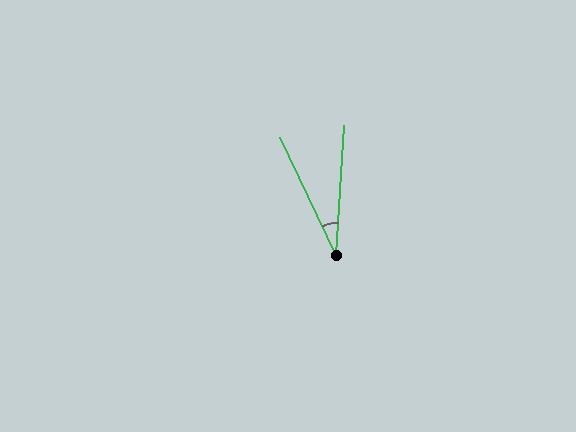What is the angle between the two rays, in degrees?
Approximately 29 degrees.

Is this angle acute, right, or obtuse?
It is acute.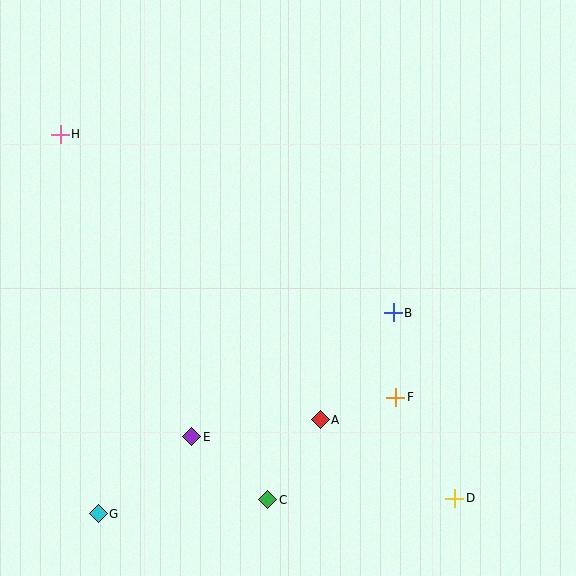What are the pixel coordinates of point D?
Point D is at (455, 498).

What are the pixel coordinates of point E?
Point E is at (192, 437).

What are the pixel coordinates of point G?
Point G is at (98, 514).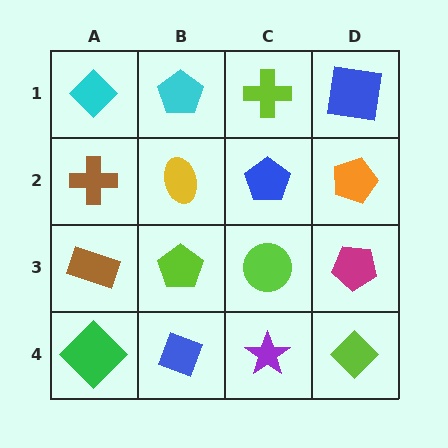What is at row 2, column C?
A blue pentagon.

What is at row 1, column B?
A cyan pentagon.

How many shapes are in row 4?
4 shapes.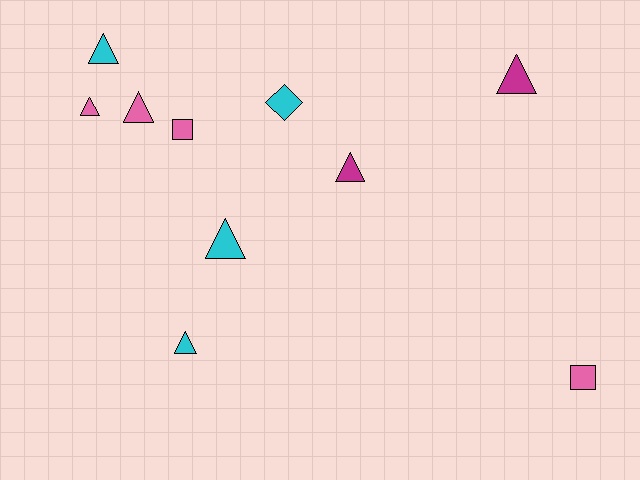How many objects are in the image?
There are 10 objects.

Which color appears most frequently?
Cyan, with 4 objects.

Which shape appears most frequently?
Triangle, with 7 objects.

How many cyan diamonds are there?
There is 1 cyan diamond.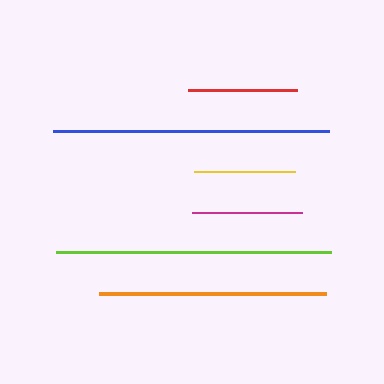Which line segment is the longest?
The blue line is the longest at approximately 277 pixels.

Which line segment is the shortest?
The yellow line is the shortest at approximately 101 pixels.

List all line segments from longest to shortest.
From longest to shortest: blue, lime, orange, magenta, red, yellow.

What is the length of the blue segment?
The blue segment is approximately 277 pixels long.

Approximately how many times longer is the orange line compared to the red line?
The orange line is approximately 2.1 times the length of the red line.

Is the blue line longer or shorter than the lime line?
The blue line is longer than the lime line.